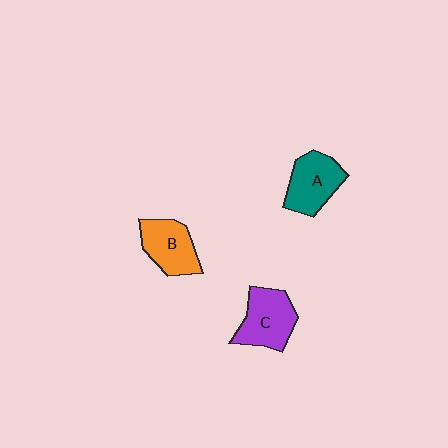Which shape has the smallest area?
Shape B (orange).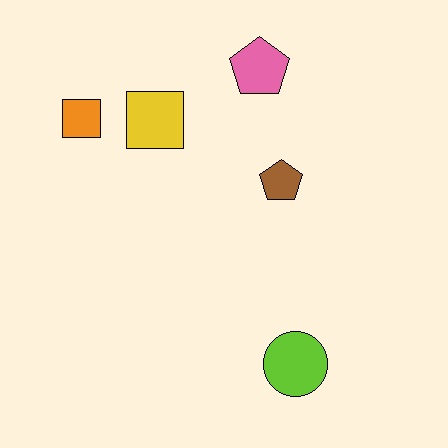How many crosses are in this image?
There are no crosses.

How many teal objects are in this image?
There are no teal objects.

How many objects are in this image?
There are 5 objects.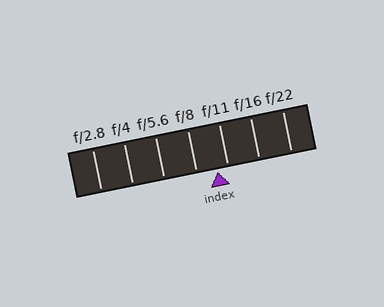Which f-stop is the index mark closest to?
The index mark is closest to f/11.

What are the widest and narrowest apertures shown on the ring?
The widest aperture shown is f/2.8 and the narrowest is f/22.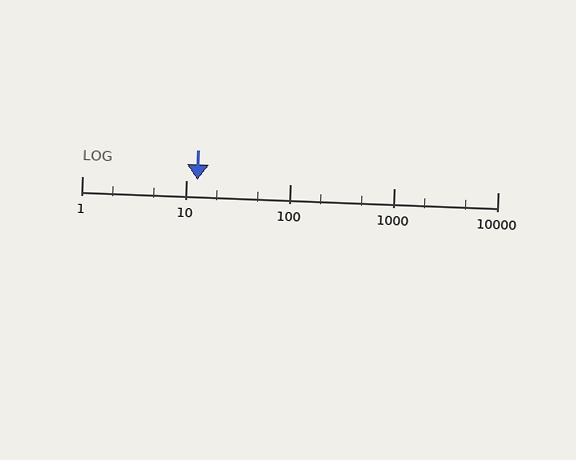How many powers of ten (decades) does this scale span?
The scale spans 4 decades, from 1 to 10000.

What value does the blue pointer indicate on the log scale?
The pointer indicates approximately 13.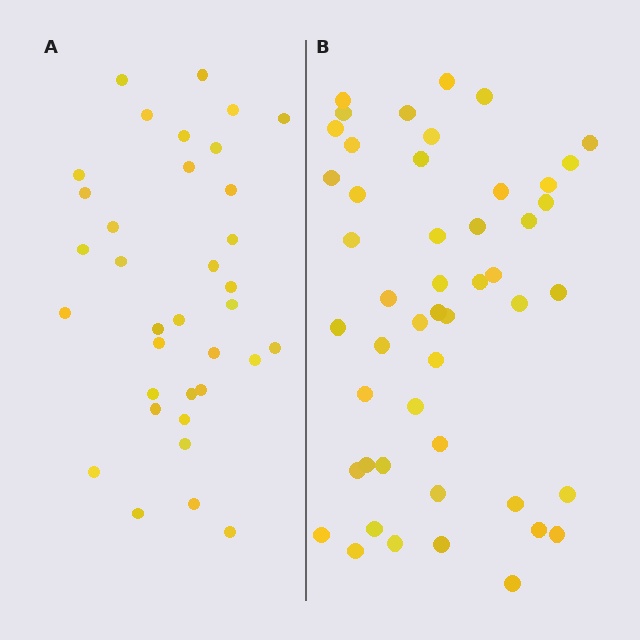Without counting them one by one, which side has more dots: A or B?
Region B (the right region) has more dots.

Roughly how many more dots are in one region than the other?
Region B has approximately 15 more dots than region A.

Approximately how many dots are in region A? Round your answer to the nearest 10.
About 40 dots. (The exact count is 35, which rounds to 40.)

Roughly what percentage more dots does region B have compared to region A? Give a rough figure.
About 40% more.